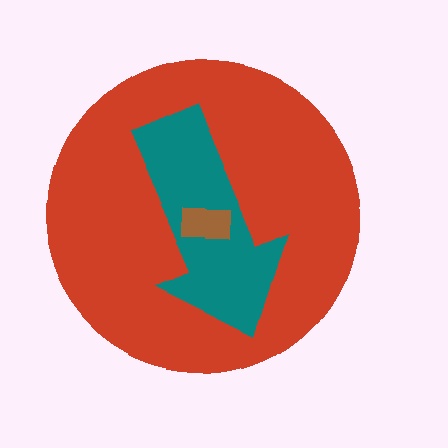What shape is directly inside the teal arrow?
The brown rectangle.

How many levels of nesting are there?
3.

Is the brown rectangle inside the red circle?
Yes.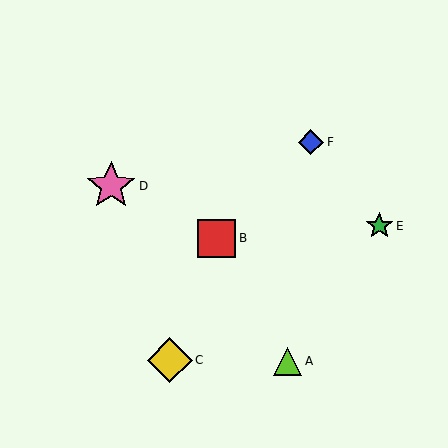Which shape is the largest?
The pink star (labeled D) is the largest.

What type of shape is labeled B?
Shape B is a red square.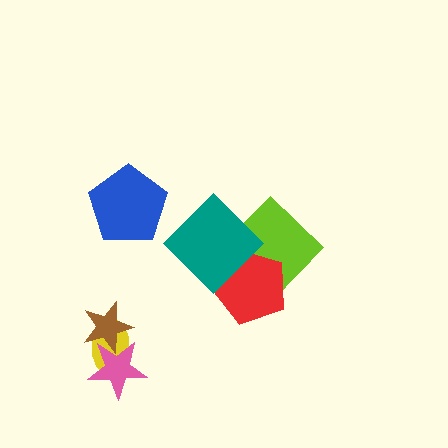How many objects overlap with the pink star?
2 objects overlap with the pink star.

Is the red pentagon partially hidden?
Yes, it is partially covered by another shape.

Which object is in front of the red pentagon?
The teal diamond is in front of the red pentagon.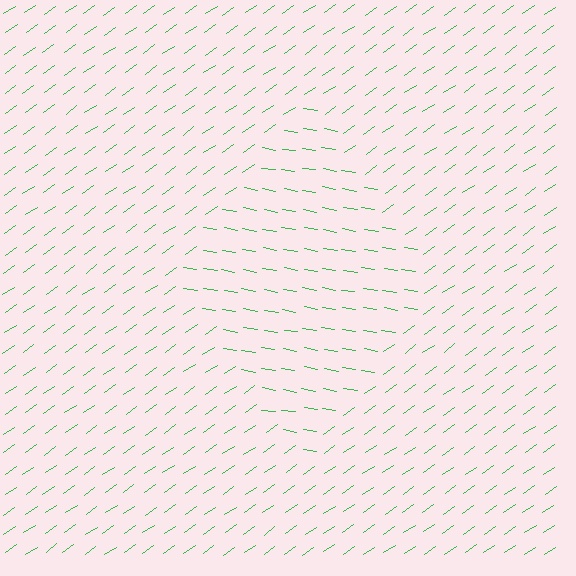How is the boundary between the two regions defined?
The boundary is defined purely by a change in line orientation (approximately 45 degrees difference). All lines are the same color and thickness.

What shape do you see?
I see a diamond.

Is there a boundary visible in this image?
Yes, there is a texture boundary formed by a change in line orientation.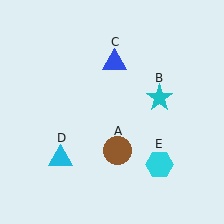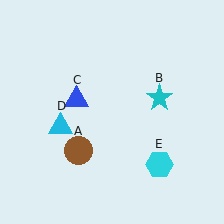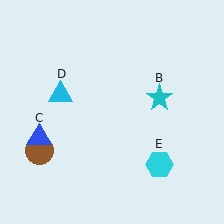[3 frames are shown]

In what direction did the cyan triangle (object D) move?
The cyan triangle (object D) moved up.